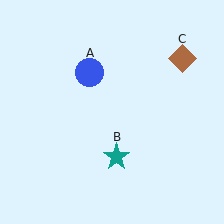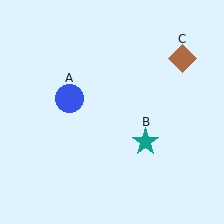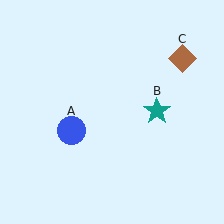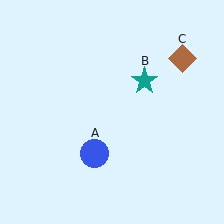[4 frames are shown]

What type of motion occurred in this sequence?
The blue circle (object A), teal star (object B) rotated counterclockwise around the center of the scene.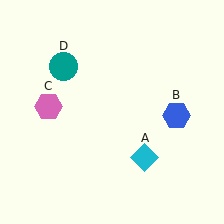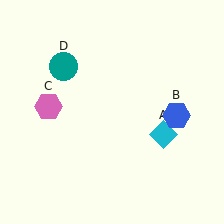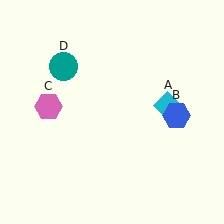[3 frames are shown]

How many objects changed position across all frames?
1 object changed position: cyan diamond (object A).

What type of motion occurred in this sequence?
The cyan diamond (object A) rotated counterclockwise around the center of the scene.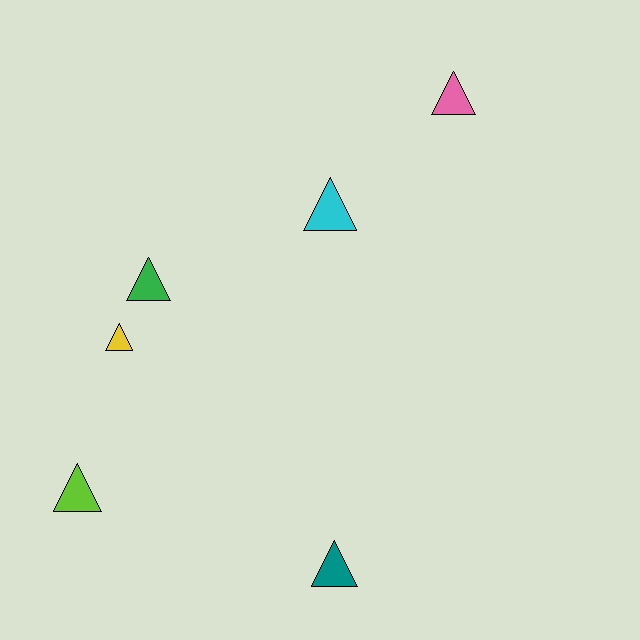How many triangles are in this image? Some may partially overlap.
There are 6 triangles.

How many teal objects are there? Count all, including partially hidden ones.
There is 1 teal object.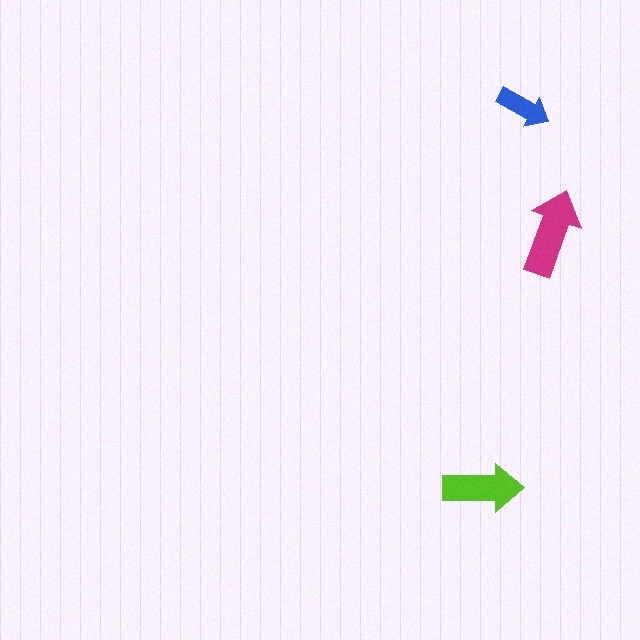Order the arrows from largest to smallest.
the magenta one, the lime one, the blue one.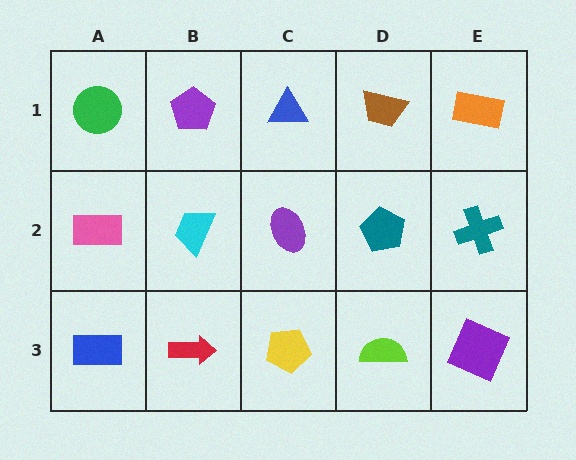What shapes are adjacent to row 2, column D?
A brown trapezoid (row 1, column D), a lime semicircle (row 3, column D), a purple ellipse (row 2, column C), a teal cross (row 2, column E).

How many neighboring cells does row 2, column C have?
4.